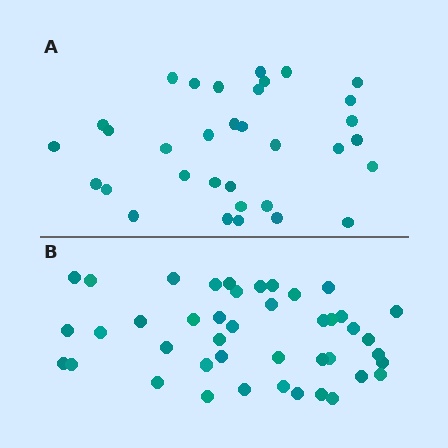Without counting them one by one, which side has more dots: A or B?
Region B (the bottom region) has more dots.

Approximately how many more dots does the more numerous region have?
Region B has roughly 10 or so more dots than region A.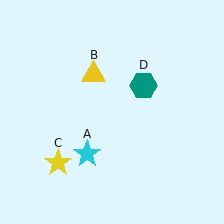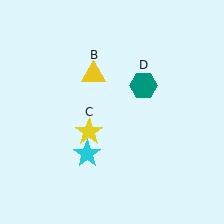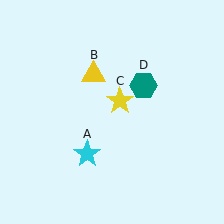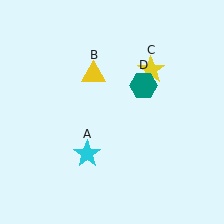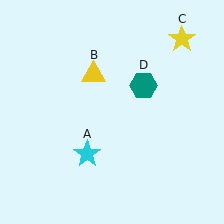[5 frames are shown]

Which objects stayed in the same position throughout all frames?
Cyan star (object A) and yellow triangle (object B) and teal hexagon (object D) remained stationary.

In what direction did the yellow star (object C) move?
The yellow star (object C) moved up and to the right.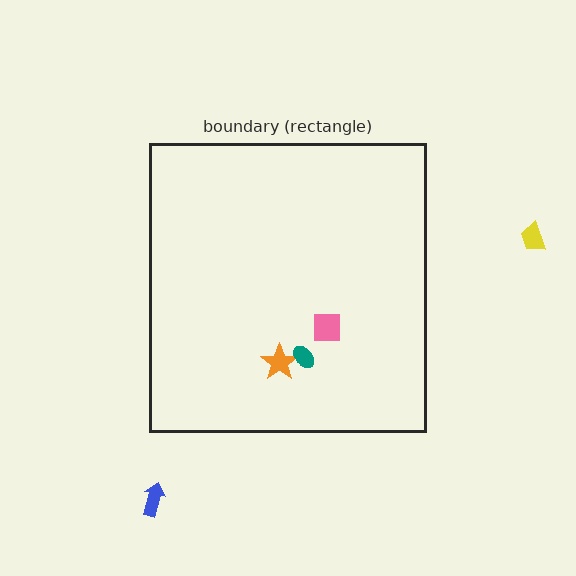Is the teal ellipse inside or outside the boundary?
Inside.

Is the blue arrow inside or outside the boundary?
Outside.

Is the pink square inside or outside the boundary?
Inside.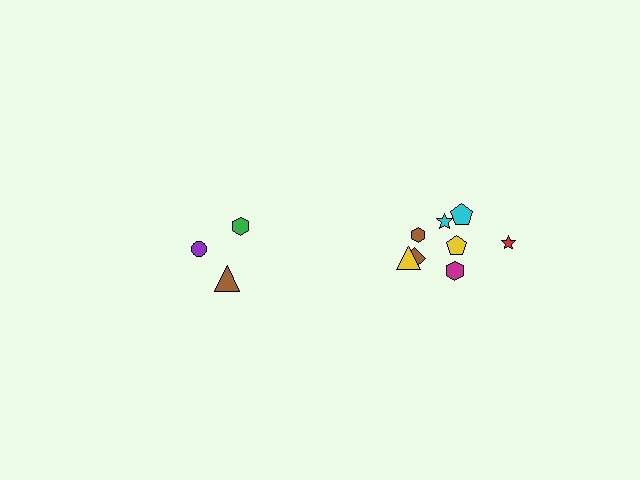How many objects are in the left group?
There are 3 objects.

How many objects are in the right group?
There are 8 objects.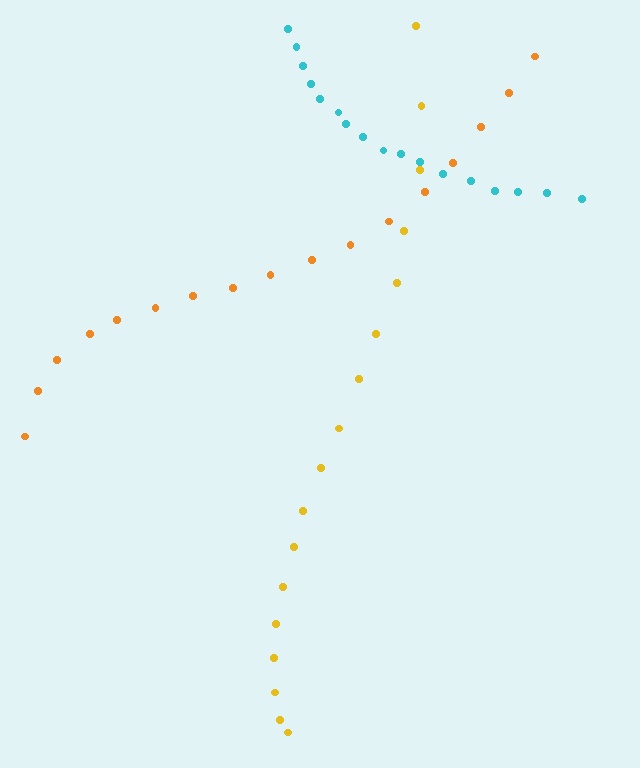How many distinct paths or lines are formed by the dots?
There are 3 distinct paths.